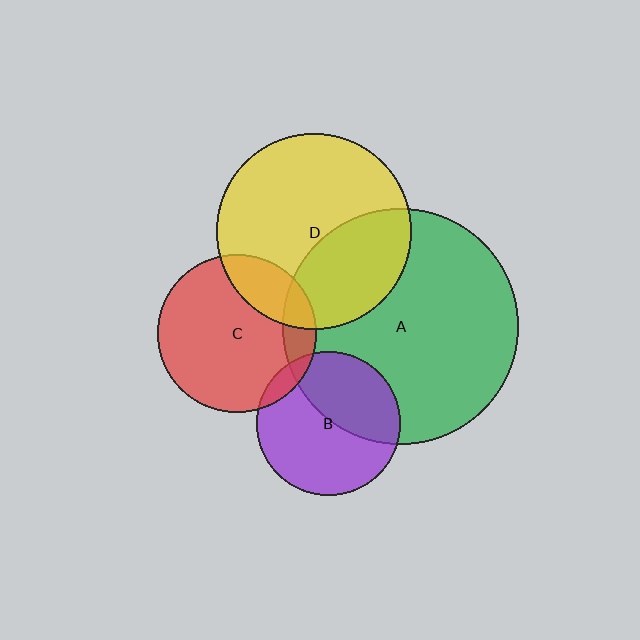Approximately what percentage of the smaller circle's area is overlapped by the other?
Approximately 10%.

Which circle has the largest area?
Circle A (green).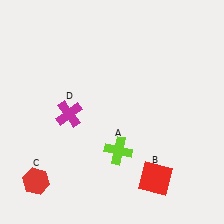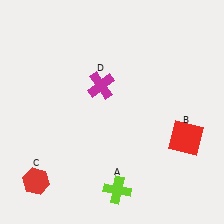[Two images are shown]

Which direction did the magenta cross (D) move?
The magenta cross (D) moved right.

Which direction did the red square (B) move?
The red square (B) moved up.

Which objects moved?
The objects that moved are: the lime cross (A), the red square (B), the magenta cross (D).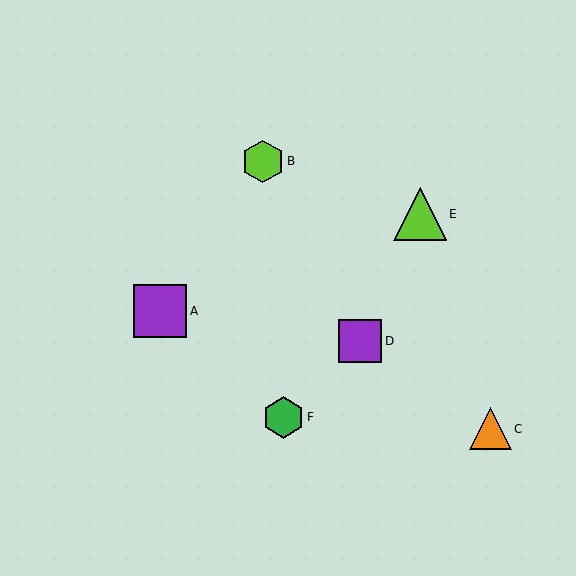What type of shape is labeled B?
Shape B is a lime hexagon.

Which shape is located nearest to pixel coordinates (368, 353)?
The purple square (labeled D) at (360, 341) is nearest to that location.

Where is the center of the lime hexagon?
The center of the lime hexagon is at (263, 161).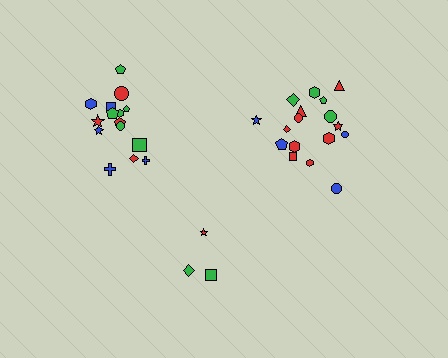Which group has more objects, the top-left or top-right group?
The top-right group.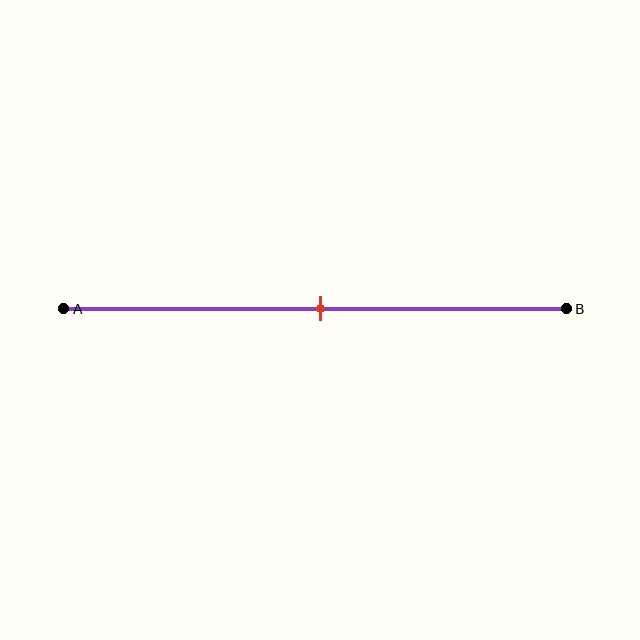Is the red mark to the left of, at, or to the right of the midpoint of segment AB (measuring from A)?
The red mark is approximately at the midpoint of segment AB.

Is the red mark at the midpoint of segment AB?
Yes, the mark is approximately at the midpoint.